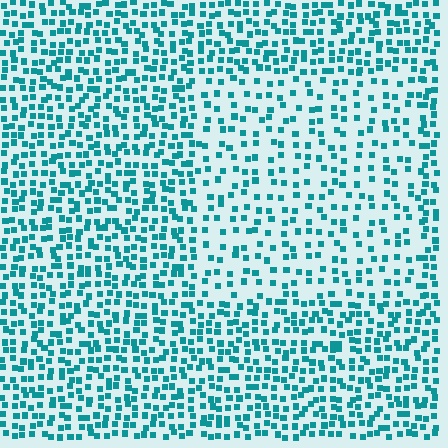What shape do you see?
I see a rectangle.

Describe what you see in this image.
The image contains small teal elements arranged at two different densities. A rectangle-shaped region is visible where the elements are less densely packed than the surrounding area.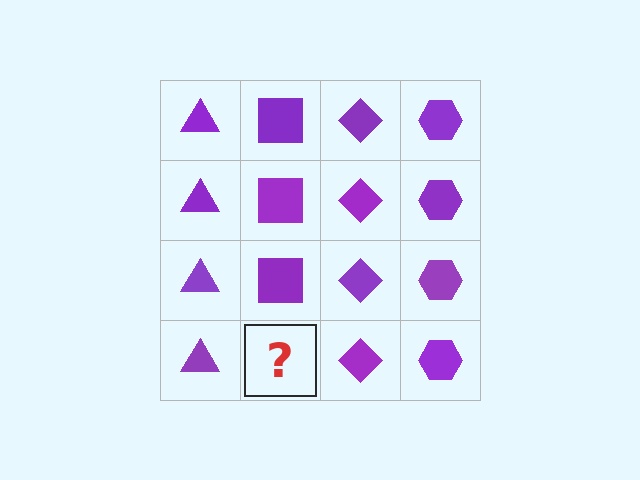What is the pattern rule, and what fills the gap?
The rule is that each column has a consistent shape. The gap should be filled with a purple square.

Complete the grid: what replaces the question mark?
The question mark should be replaced with a purple square.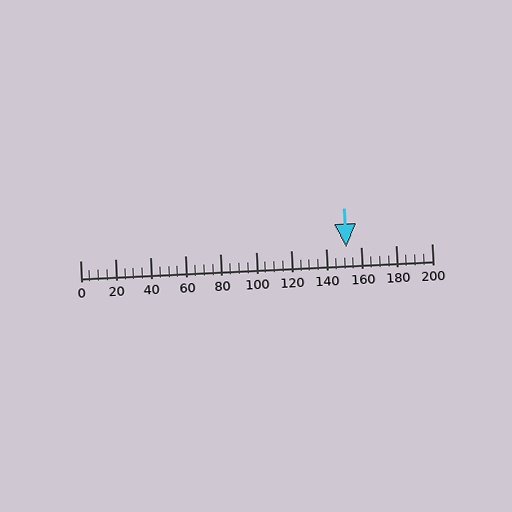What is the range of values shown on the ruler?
The ruler shows values from 0 to 200.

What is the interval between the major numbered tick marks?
The major tick marks are spaced 20 units apart.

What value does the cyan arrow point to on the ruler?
The cyan arrow points to approximately 151.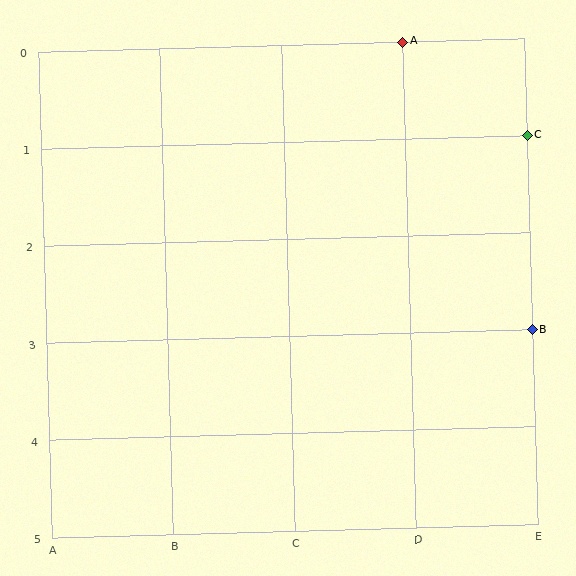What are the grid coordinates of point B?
Point B is at grid coordinates (E, 3).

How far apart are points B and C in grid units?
Points B and C are 2 rows apart.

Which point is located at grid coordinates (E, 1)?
Point C is at (E, 1).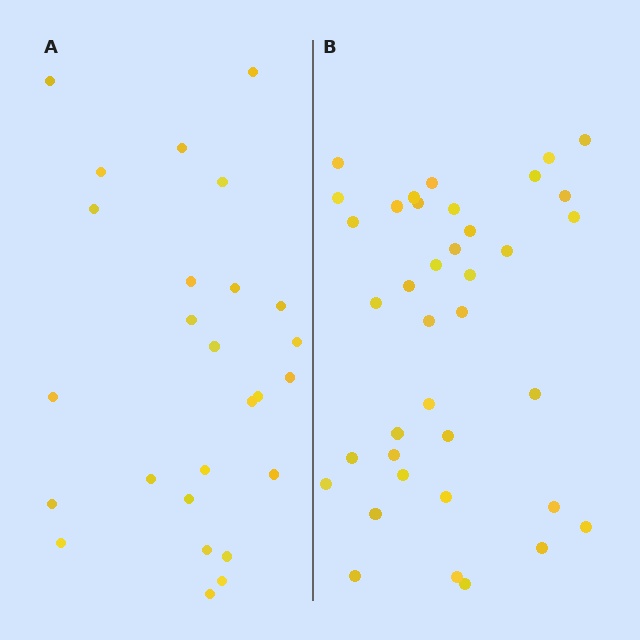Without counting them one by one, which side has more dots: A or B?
Region B (the right region) has more dots.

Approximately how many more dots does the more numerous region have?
Region B has roughly 12 or so more dots than region A.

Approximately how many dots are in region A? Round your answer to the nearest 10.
About 30 dots. (The exact count is 26, which rounds to 30.)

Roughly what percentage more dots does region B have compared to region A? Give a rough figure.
About 45% more.